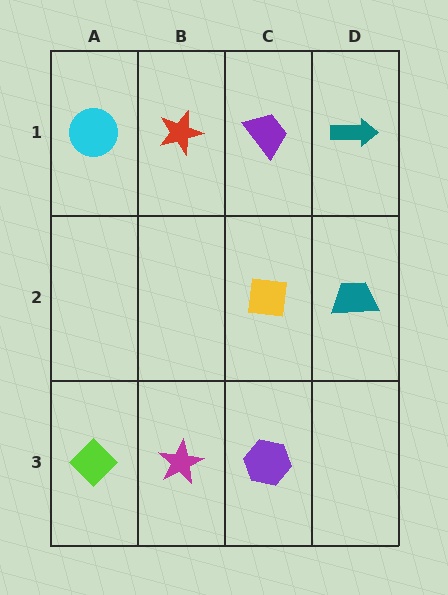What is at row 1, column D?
A teal arrow.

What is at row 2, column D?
A teal trapezoid.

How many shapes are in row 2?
2 shapes.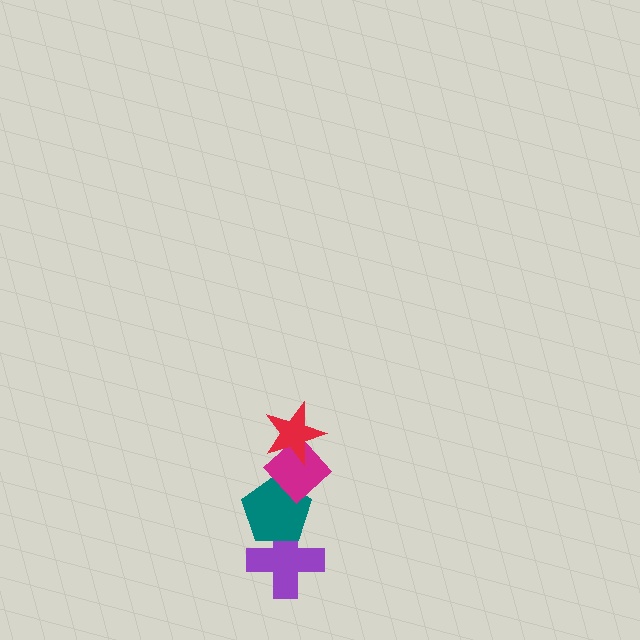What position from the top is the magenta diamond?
The magenta diamond is 2nd from the top.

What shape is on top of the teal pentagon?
The magenta diamond is on top of the teal pentagon.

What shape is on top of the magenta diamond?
The red star is on top of the magenta diamond.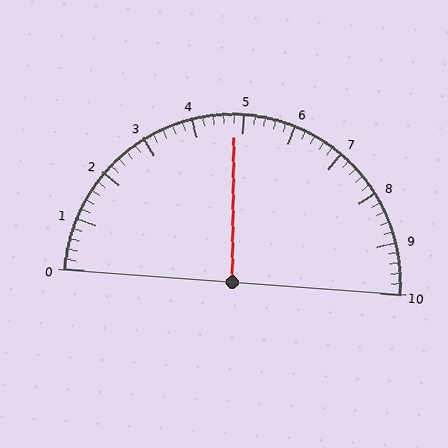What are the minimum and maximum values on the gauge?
The gauge ranges from 0 to 10.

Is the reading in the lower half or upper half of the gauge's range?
The reading is in the lower half of the range (0 to 10).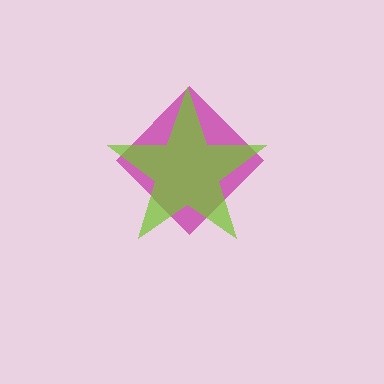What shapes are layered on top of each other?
The layered shapes are: a magenta diamond, a lime star.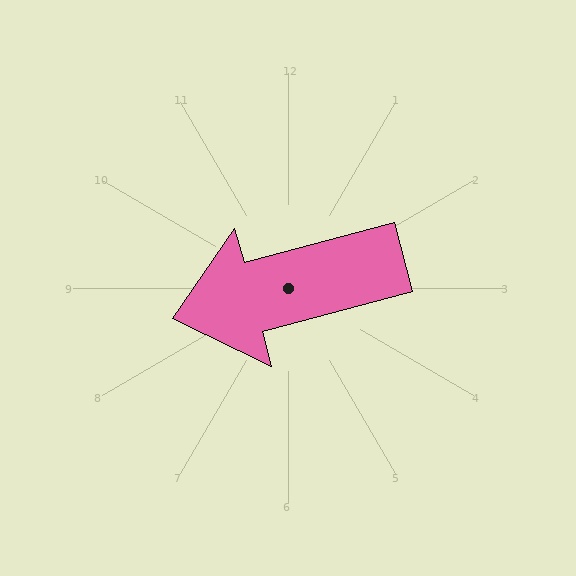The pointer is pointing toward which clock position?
Roughly 9 o'clock.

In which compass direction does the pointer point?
West.